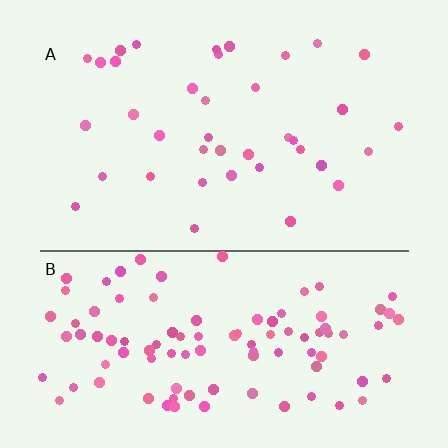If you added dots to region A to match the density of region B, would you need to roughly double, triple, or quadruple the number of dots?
Approximately triple.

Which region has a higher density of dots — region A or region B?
B (the bottom).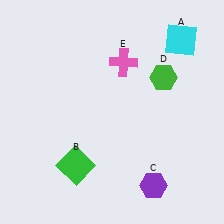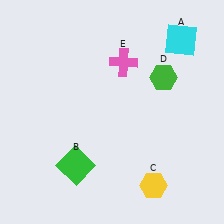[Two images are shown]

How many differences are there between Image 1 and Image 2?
There is 1 difference between the two images.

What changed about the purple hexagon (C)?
In Image 1, C is purple. In Image 2, it changed to yellow.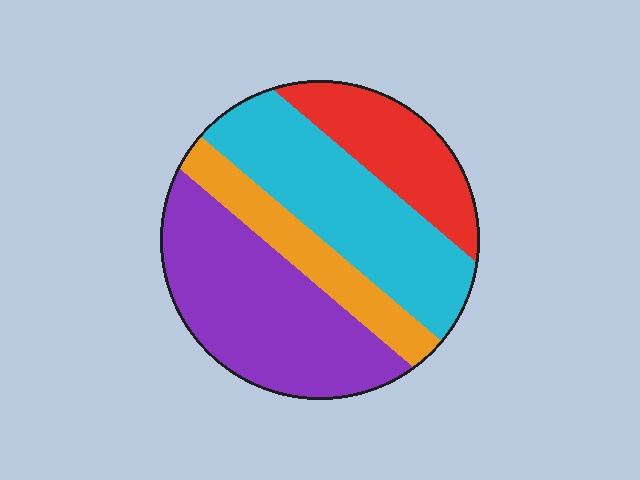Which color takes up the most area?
Purple, at roughly 35%.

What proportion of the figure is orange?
Orange covers about 15% of the figure.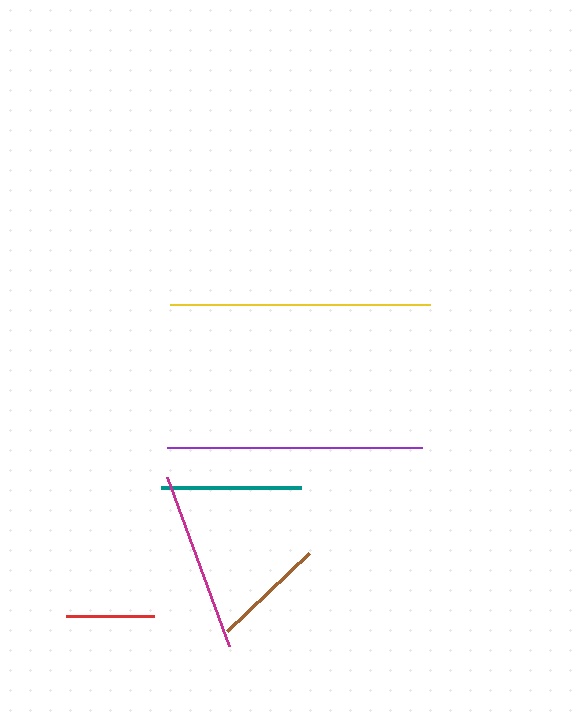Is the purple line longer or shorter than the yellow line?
The yellow line is longer than the purple line.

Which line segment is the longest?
The yellow line is the longest at approximately 260 pixels.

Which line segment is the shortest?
The red line is the shortest at approximately 88 pixels.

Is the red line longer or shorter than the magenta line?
The magenta line is longer than the red line.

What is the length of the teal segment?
The teal segment is approximately 140 pixels long.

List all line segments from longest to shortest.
From longest to shortest: yellow, purple, magenta, teal, brown, red.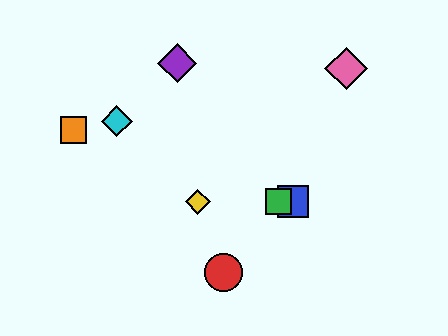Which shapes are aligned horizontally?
The blue square, the green square, the yellow diamond are aligned horizontally.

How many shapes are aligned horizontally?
3 shapes (the blue square, the green square, the yellow diamond) are aligned horizontally.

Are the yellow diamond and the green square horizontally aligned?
Yes, both are at y≈202.